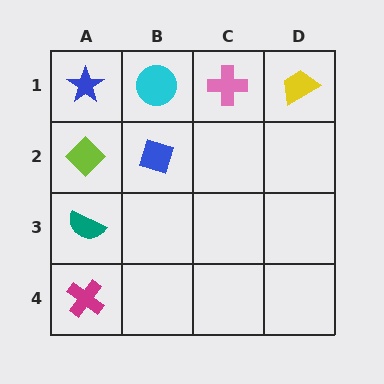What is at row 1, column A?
A blue star.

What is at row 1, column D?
A yellow trapezoid.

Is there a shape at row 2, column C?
No, that cell is empty.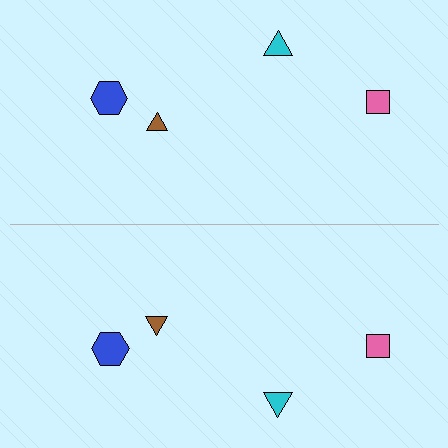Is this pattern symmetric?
Yes, this pattern has bilateral (reflection) symmetry.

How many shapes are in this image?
There are 8 shapes in this image.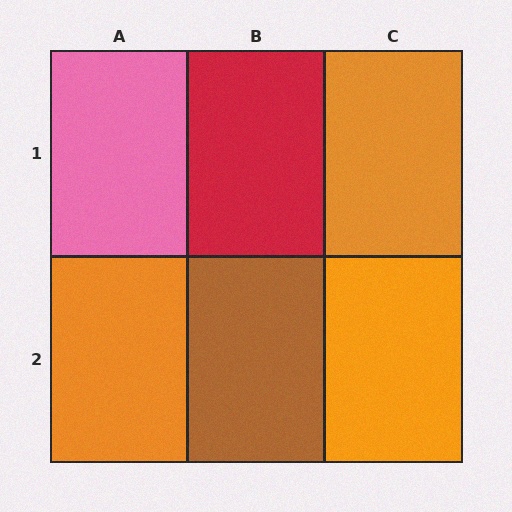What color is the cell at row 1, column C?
Orange.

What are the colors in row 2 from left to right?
Orange, brown, orange.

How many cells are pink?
1 cell is pink.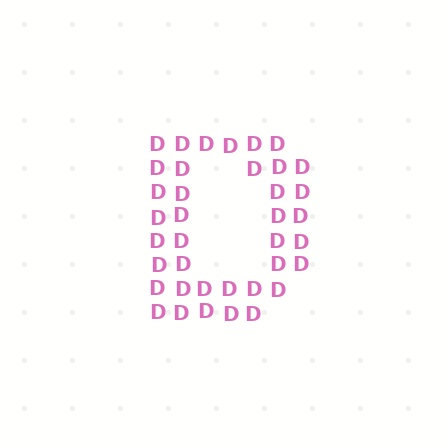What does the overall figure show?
The overall figure shows the letter D.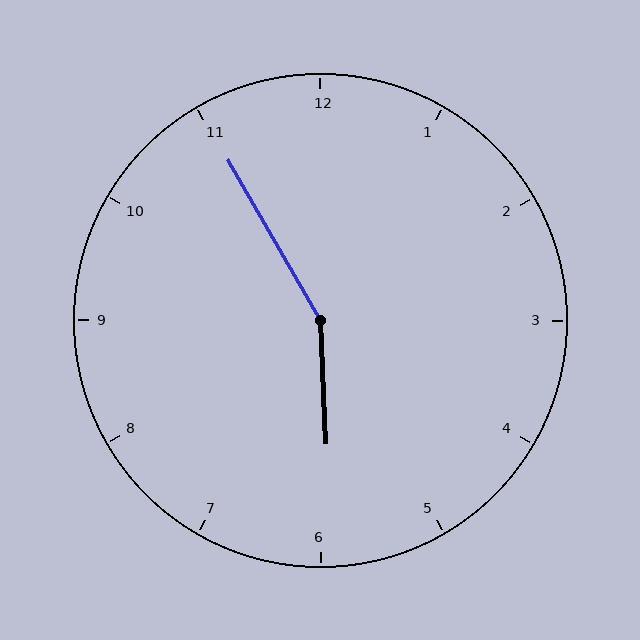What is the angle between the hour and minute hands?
Approximately 152 degrees.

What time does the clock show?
5:55.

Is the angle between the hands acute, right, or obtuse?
It is obtuse.